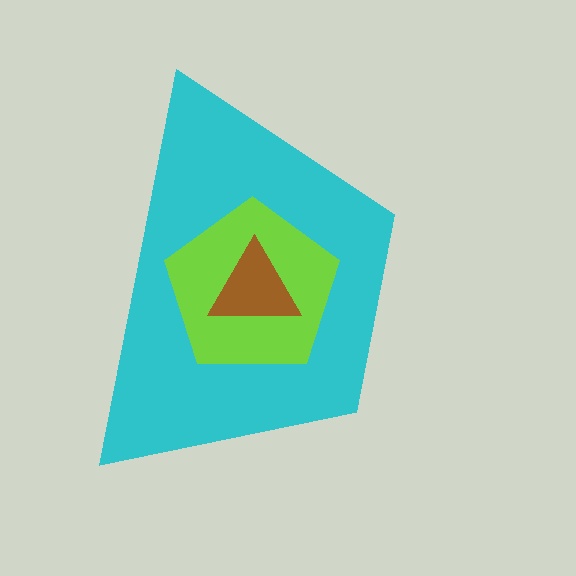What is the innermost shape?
The brown triangle.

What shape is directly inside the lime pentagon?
The brown triangle.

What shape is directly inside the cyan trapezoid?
The lime pentagon.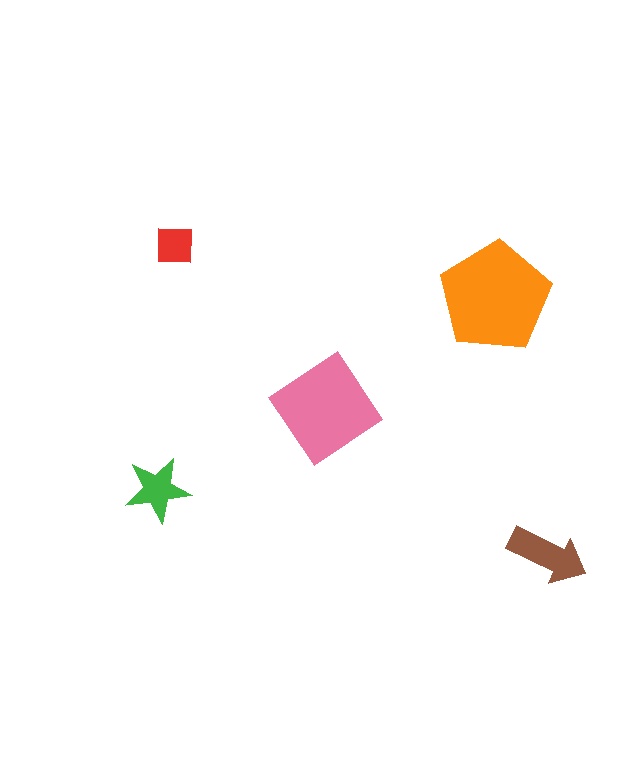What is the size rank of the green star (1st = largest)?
4th.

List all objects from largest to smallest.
The orange pentagon, the pink diamond, the brown arrow, the green star, the red square.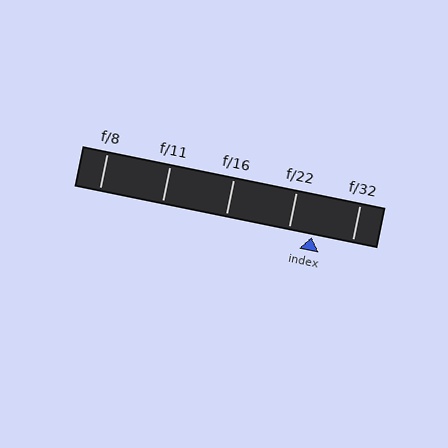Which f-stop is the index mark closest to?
The index mark is closest to f/22.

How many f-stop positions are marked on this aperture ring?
There are 5 f-stop positions marked.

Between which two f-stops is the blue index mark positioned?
The index mark is between f/22 and f/32.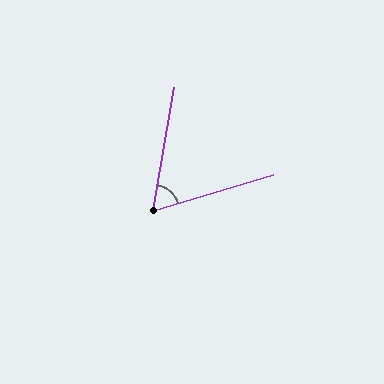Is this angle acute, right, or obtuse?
It is acute.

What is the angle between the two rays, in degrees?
Approximately 63 degrees.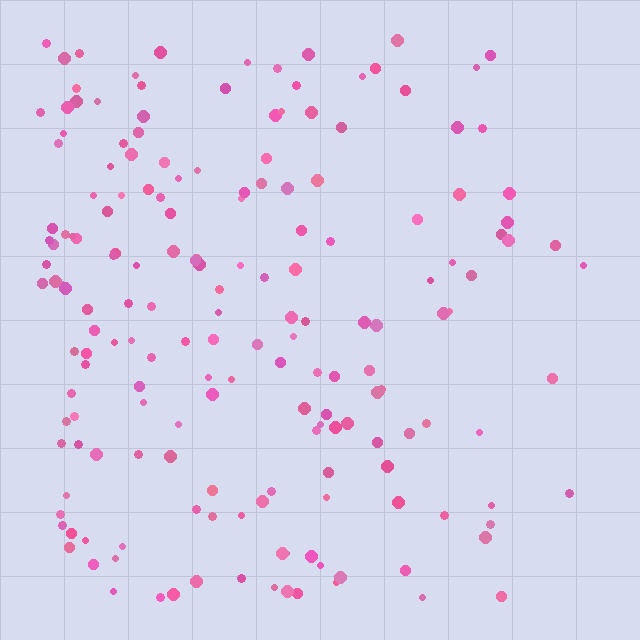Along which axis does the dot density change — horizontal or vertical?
Horizontal.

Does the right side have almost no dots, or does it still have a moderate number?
Still a moderate number, just noticeably fewer than the left.